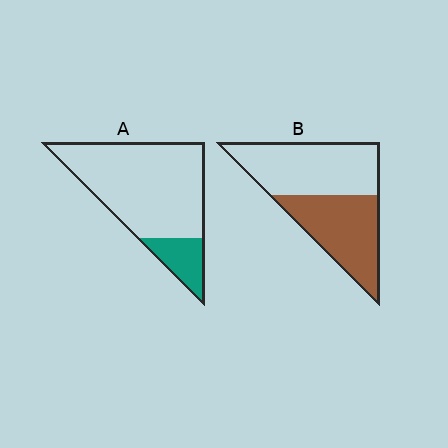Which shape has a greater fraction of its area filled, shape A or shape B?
Shape B.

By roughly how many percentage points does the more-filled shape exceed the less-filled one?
By roughly 30 percentage points (B over A).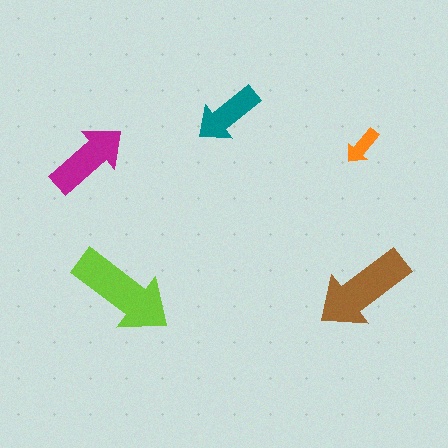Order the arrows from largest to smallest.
the lime one, the brown one, the magenta one, the teal one, the orange one.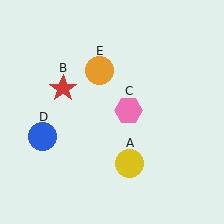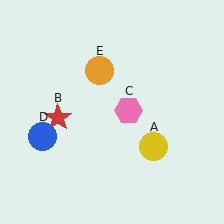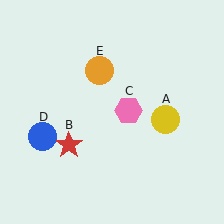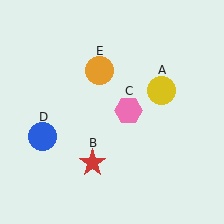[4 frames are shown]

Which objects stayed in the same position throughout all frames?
Pink hexagon (object C) and blue circle (object D) and orange circle (object E) remained stationary.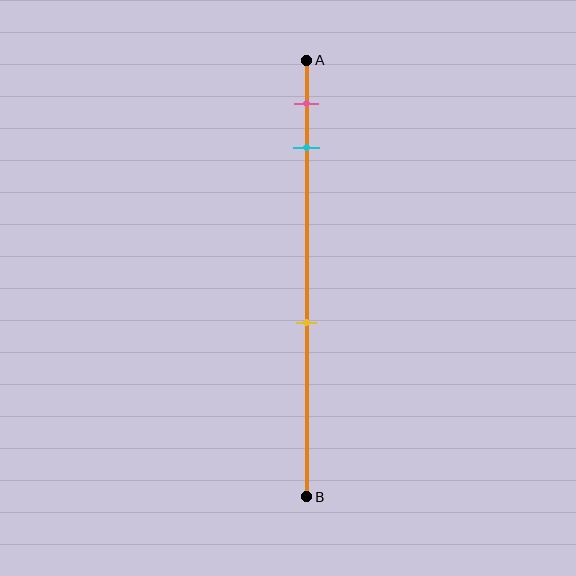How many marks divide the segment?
There are 3 marks dividing the segment.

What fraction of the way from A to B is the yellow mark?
The yellow mark is approximately 60% (0.6) of the way from A to B.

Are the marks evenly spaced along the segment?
No, the marks are not evenly spaced.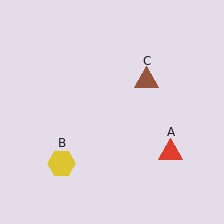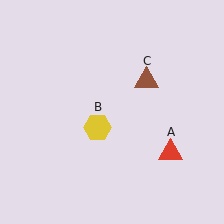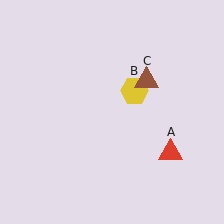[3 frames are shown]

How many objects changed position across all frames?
1 object changed position: yellow hexagon (object B).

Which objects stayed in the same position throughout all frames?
Red triangle (object A) and brown triangle (object C) remained stationary.